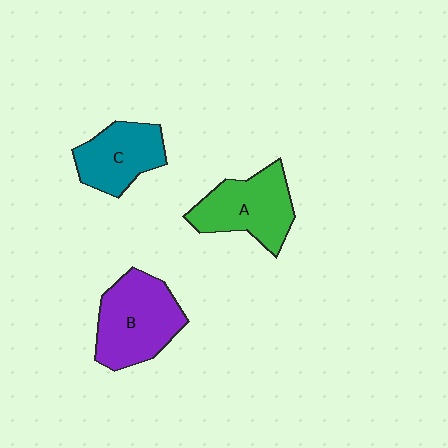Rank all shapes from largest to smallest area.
From largest to smallest: B (purple), A (green), C (teal).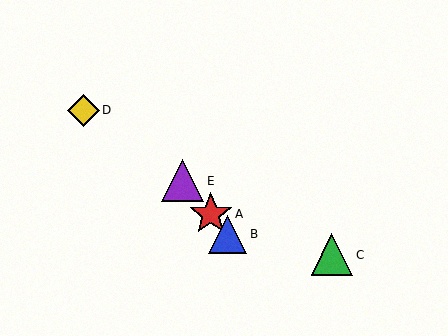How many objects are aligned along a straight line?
3 objects (A, B, E) are aligned along a straight line.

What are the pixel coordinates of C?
Object C is at (332, 255).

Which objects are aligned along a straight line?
Objects A, B, E are aligned along a straight line.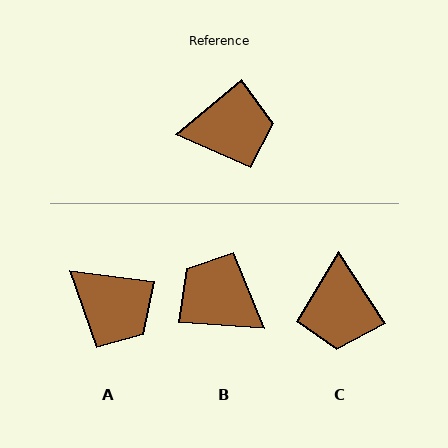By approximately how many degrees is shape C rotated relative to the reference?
Approximately 97 degrees clockwise.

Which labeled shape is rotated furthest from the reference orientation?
B, about 136 degrees away.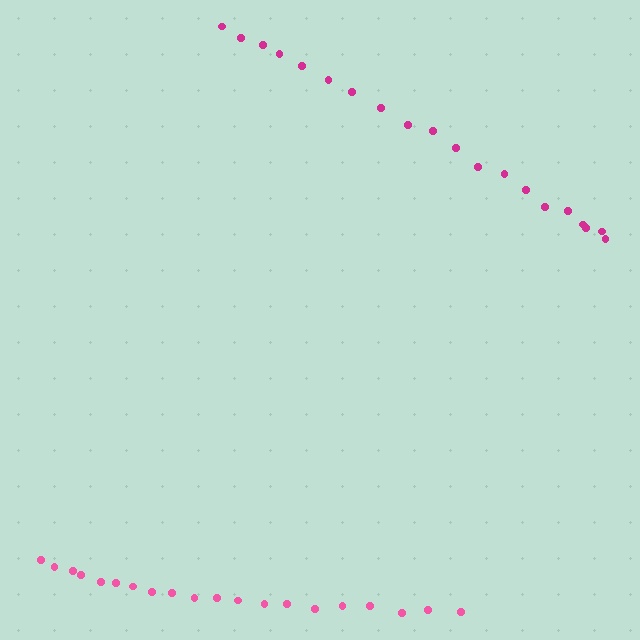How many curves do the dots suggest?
There are 2 distinct paths.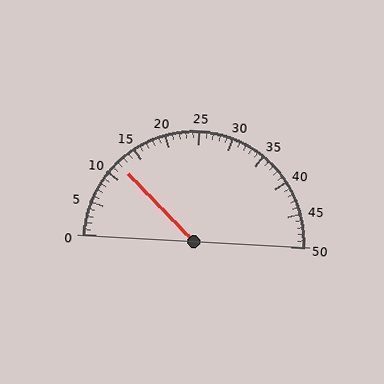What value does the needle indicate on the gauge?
The needle indicates approximately 12.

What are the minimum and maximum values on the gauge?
The gauge ranges from 0 to 50.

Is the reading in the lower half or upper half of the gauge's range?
The reading is in the lower half of the range (0 to 50).